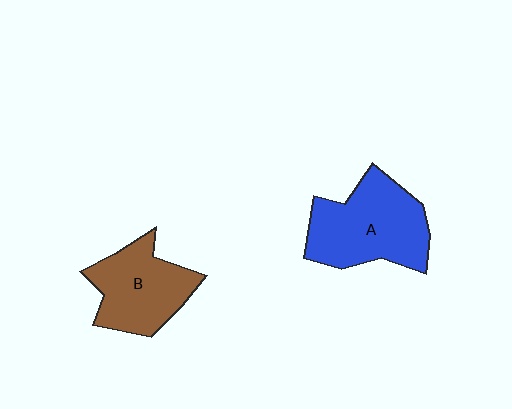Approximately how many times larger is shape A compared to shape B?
Approximately 1.2 times.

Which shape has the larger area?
Shape A (blue).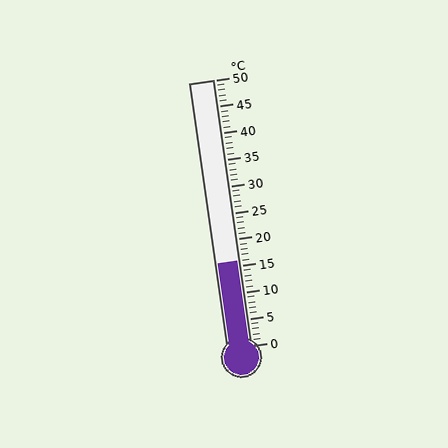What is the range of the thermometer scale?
The thermometer scale ranges from 0°C to 50°C.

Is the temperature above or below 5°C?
The temperature is above 5°C.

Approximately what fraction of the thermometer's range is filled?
The thermometer is filled to approximately 30% of its range.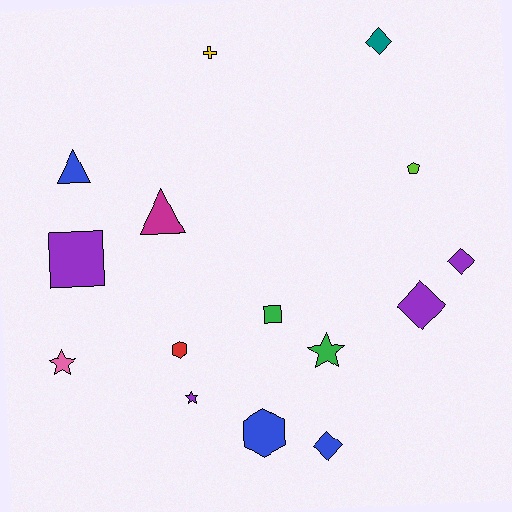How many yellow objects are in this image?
There is 1 yellow object.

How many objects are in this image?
There are 15 objects.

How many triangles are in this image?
There are 2 triangles.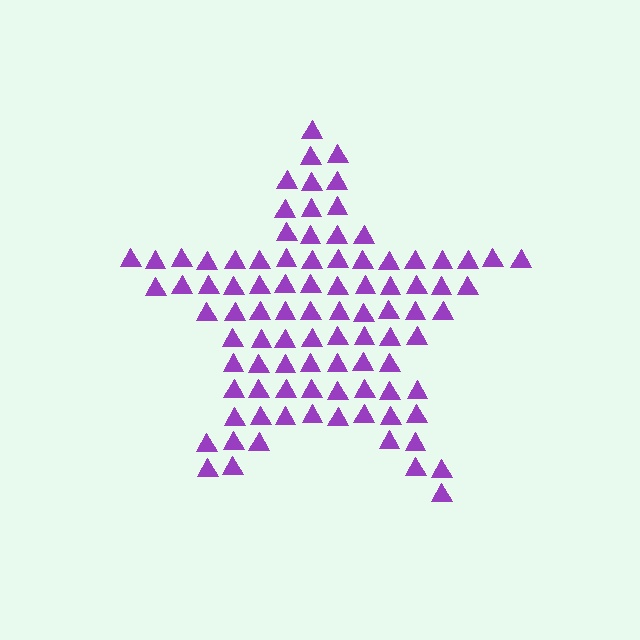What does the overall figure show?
The overall figure shows a star.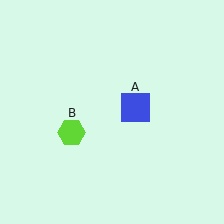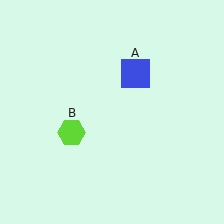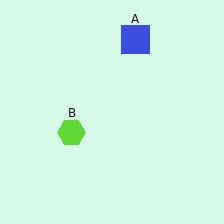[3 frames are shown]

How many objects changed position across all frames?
1 object changed position: blue square (object A).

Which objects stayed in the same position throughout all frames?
Lime hexagon (object B) remained stationary.